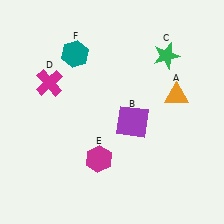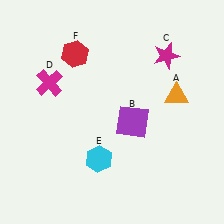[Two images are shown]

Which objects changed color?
C changed from green to magenta. E changed from magenta to cyan. F changed from teal to red.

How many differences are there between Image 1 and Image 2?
There are 3 differences between the two images.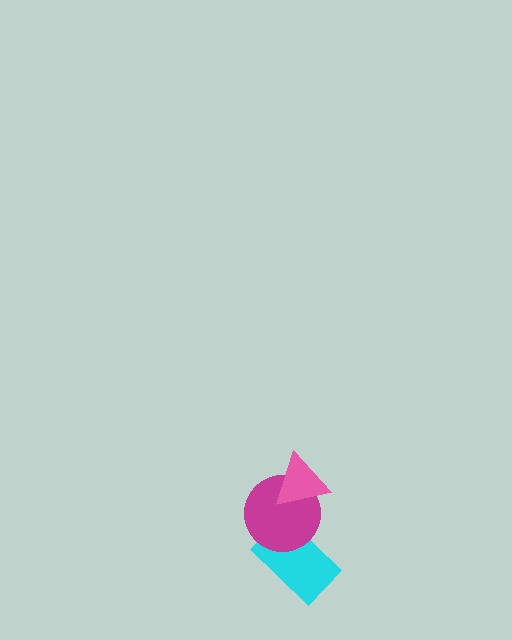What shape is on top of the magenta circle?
The pink triangle is on top of the magenta circle.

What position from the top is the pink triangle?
The pink triangle is 1st from the top.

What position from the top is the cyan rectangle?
The cyan rectangle is 3rd from the top.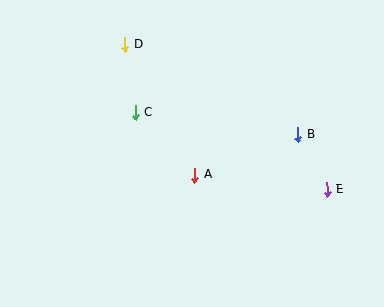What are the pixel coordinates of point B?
Point B is at (298, 135).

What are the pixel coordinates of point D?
Point D is at (125, 45).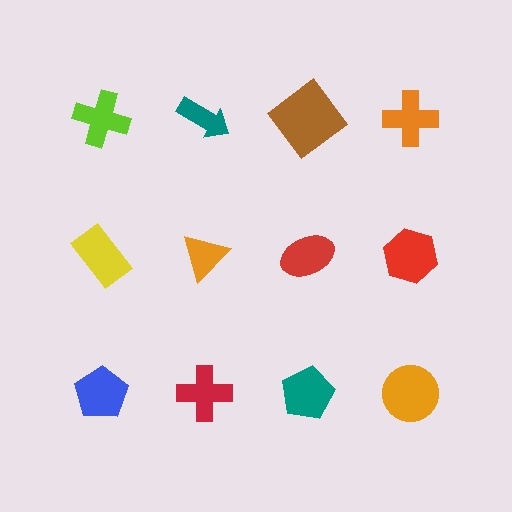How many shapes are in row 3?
4 shapes.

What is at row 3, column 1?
A blue pentagon.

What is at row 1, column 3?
A brown diamond.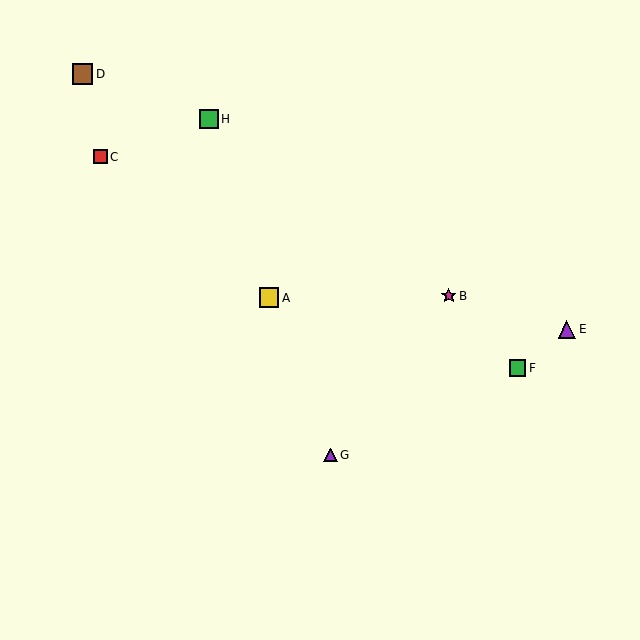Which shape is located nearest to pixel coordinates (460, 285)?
The magenta star (labeled B) at (449, 296) is nearest to that location.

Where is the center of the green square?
The center of the green square is at (517, 368).